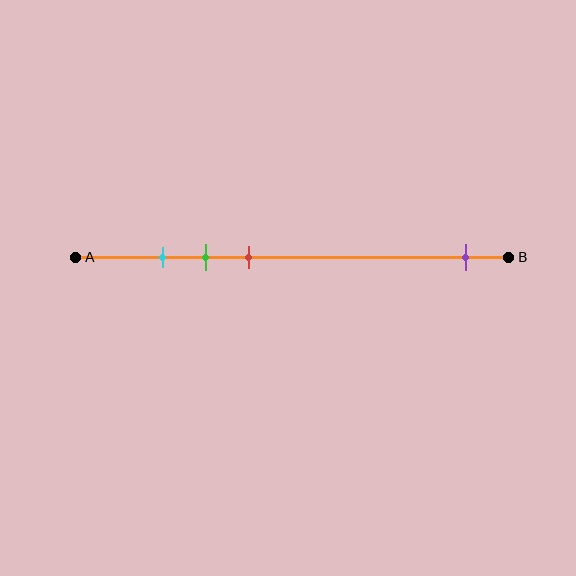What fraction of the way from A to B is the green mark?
The green mark is approximately 30% (0.3) of the way from A to B.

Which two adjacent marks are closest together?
The cyan and green marks are the closest adjacent pair.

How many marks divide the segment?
There are 4 marks dividing the segment.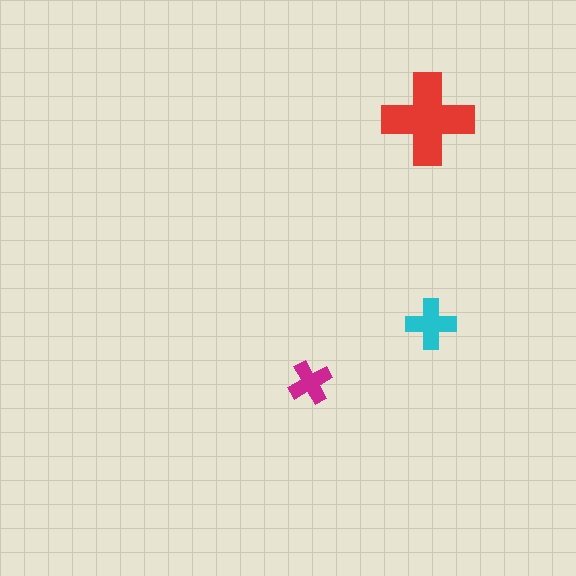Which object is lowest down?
The magenta cross is bottommost.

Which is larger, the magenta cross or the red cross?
The red one.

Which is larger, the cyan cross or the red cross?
The red one.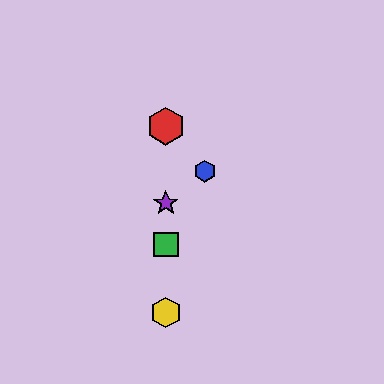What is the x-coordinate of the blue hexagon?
The blue hexagon is at x≈205.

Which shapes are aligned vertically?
The red hexagon, the green square, the yellow hexagon, the purple star are aligned vertically.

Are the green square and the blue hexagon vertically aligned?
No, the green square is at x≈166 and the blue hexagon is at x≈205.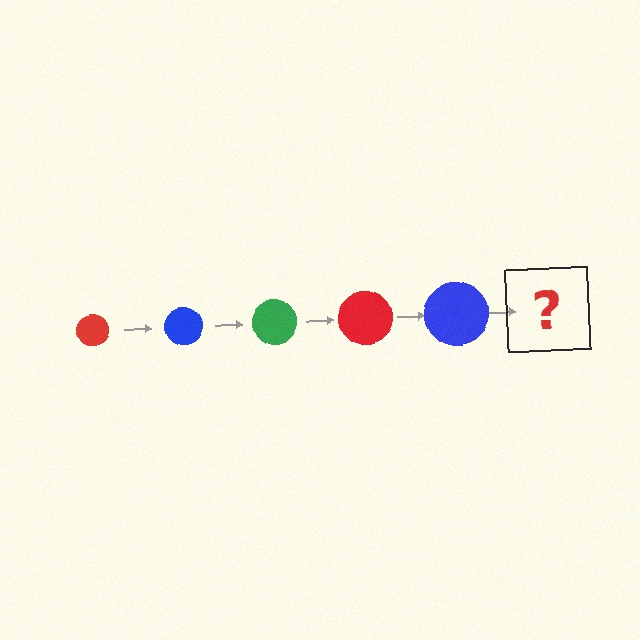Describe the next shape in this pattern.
It should be a green circle, larger than the previous one.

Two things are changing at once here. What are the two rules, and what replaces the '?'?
The two rules are that the circle grows larger each step and the color cycles through red, blue, and green. The '?' should be a green circle, larger than the previous one.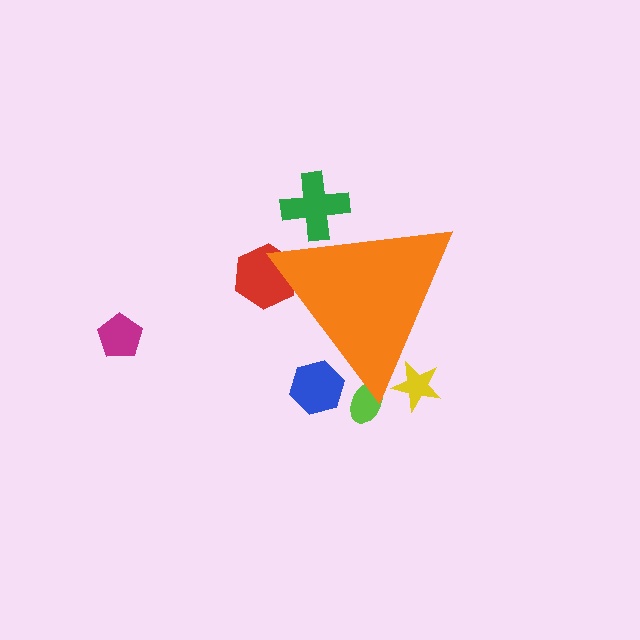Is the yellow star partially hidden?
Yes, the yellow star is partially hidden behind the orange triangle.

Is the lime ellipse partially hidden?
Yes, the lime ellipse is partially hidden behind the orange triangle.